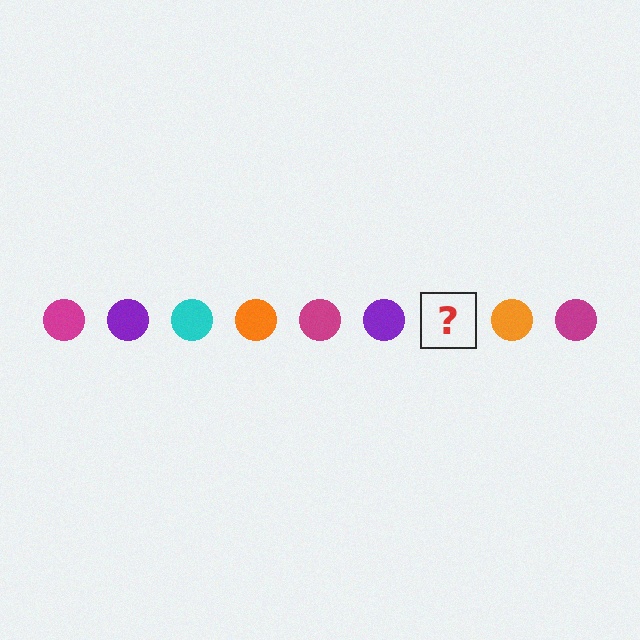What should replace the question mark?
The question mark should be replaced with a cyan circle.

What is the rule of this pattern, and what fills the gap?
The rule is that the pattern cycles through magenta, purple, cyan, orange circles. The gap should be filled with a cyan circle.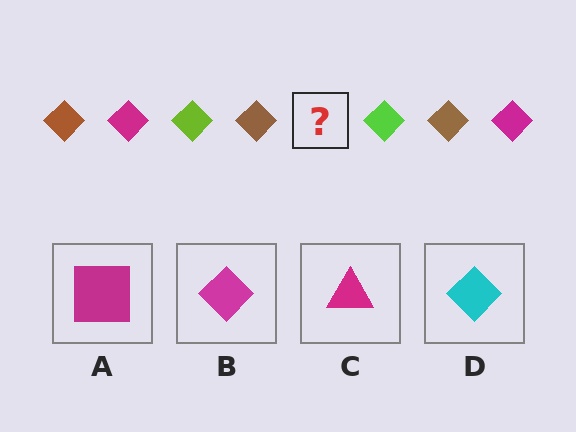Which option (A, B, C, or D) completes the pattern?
B.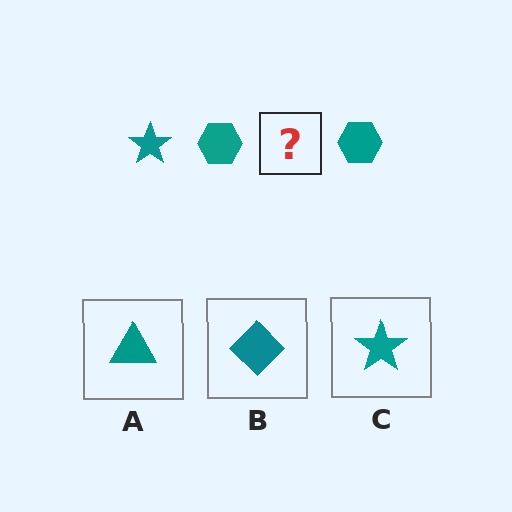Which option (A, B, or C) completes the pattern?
C.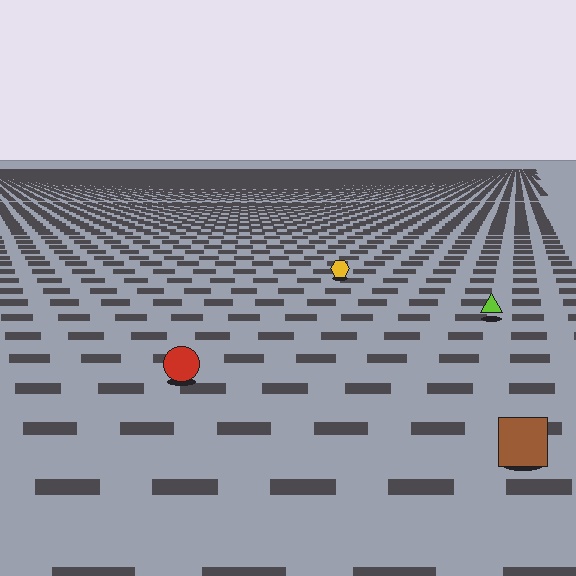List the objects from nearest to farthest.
From nearest to farthest: the brown square, the red circle, the lime triangle, the yellow hexagon.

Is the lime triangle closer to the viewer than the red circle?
No. The red circle is closer — you can tell from the texture gradient: the ground texture is coarser near it.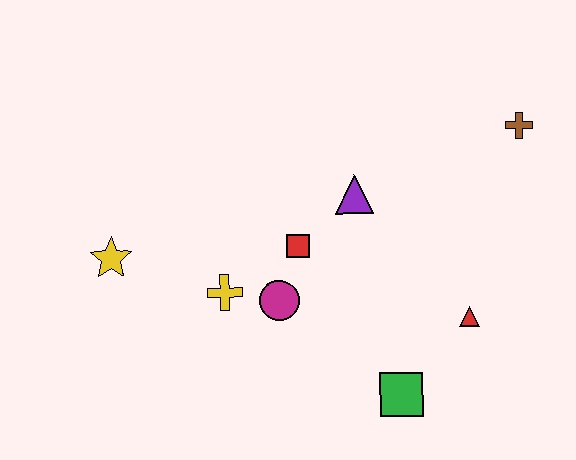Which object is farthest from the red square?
The brown cross is farthest from the red square.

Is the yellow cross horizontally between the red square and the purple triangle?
No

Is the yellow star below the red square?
Yes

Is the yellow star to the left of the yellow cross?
Yes